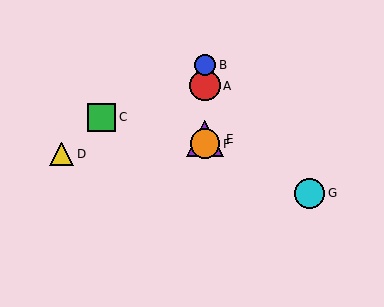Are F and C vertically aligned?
No, F is at x≈205 and C is at x≈102.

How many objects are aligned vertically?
4 objects (A, B, E, F) are aligned vertically.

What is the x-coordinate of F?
Object F is at x≈205.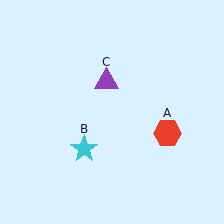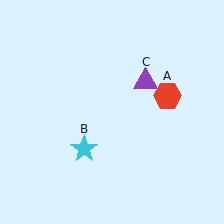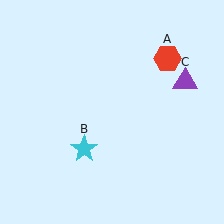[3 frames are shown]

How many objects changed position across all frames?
2 objects changed position: red hexagon (object A), purple triangle (object C).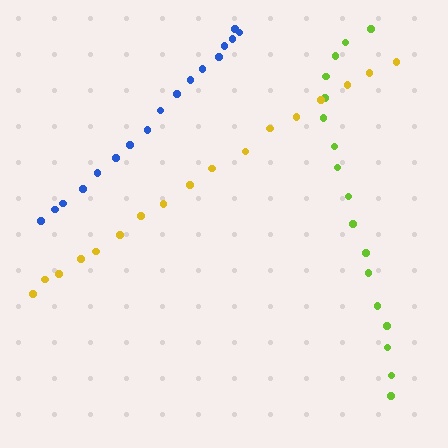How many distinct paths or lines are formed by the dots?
There are 3 distinct paths.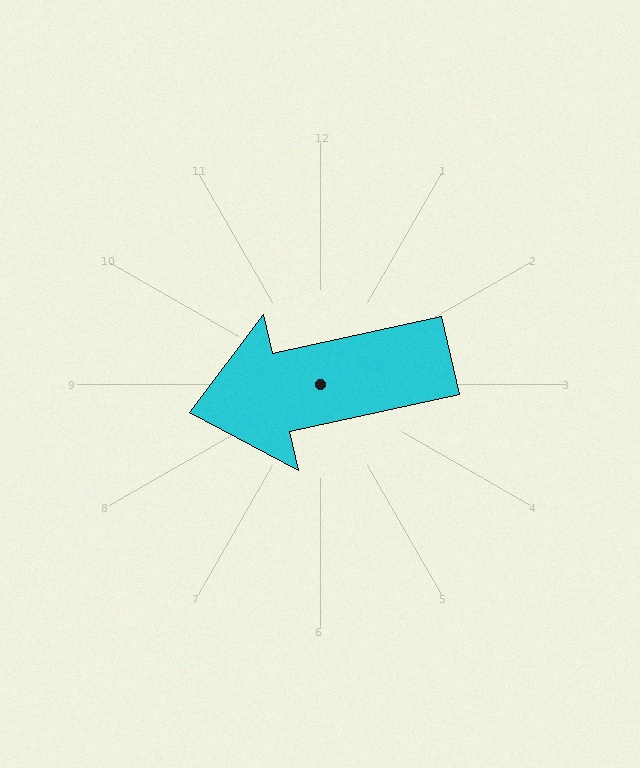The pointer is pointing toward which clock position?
Roughly 9 o'clock.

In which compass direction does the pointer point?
West.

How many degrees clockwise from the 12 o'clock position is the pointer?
Approximately 258 degrees.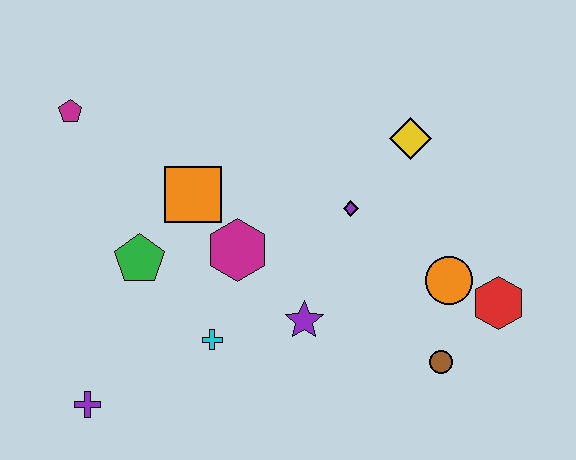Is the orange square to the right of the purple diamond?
No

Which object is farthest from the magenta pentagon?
The red hexagon is farthest from the magenta pentagon.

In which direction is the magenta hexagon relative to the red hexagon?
The magenta hexagon is to the left of the red hexagon.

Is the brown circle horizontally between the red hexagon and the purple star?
Yes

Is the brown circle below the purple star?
Yes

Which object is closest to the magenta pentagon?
The orange square is closest to the magenta pentagon.